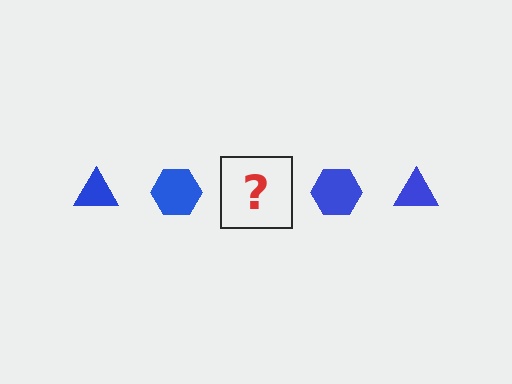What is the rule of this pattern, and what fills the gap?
The rule is that the pattern cycles through triangle, hexagon shapes in blue. The gap should be filled with a blue triangle.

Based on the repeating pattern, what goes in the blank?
The blank should be a blue triangle.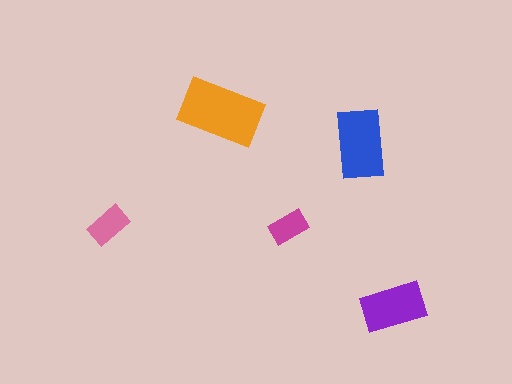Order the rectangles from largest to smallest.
the orange one, the blue one, the purple one, the pink one, the magenta one.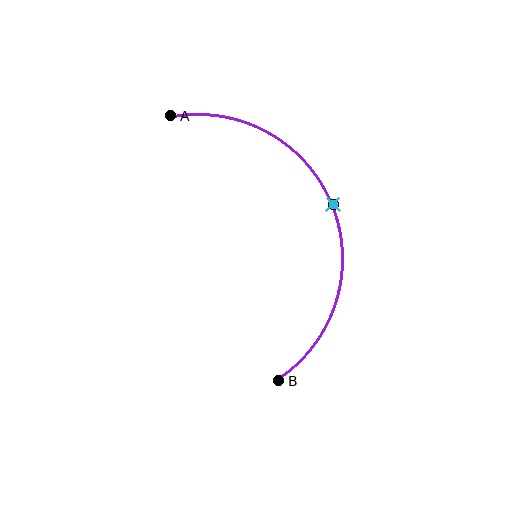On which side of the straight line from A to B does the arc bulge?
The arc bulges to the right of the straight line connecting A and B.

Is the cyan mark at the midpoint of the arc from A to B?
Yes. The cyan mark lies on the arc at equal arc-length from both A and B — it is the arc midpoint.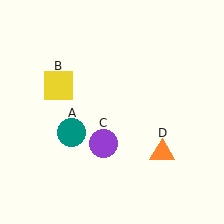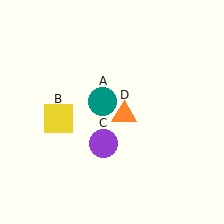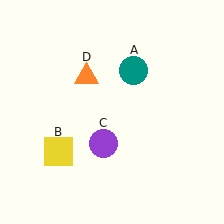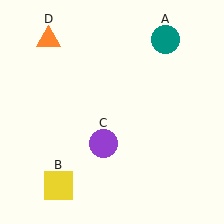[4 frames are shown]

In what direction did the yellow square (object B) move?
The yellow square (object B) moved down.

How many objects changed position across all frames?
3 objects changed position: teal circle (object A), yellow square (object B), orange triangle (object D).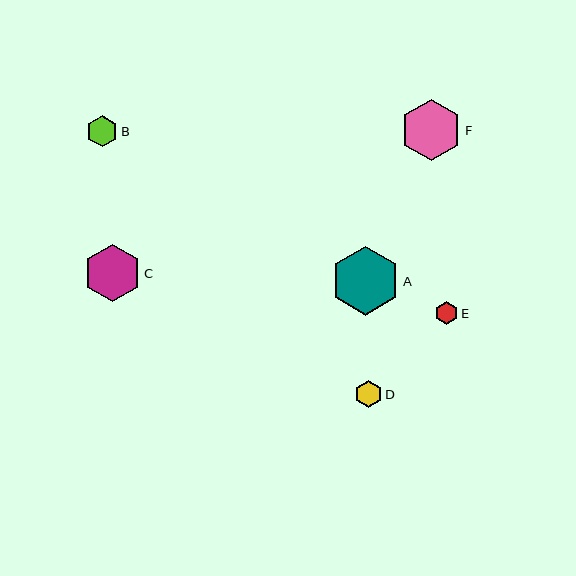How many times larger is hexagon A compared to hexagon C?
Hexagon A is approximately 1.2 times the size of hexagon C.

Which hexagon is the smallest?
Hexagon E is the smallest with a size of approximately 23 pixels.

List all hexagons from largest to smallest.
From largest to smallest: A, F, C, B, D, E.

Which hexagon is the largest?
Hexagon A is the largest with a size of approximately 69 pixels.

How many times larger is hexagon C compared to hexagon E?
Hexagon C is approximately 2.4 times the size of hexagon E.